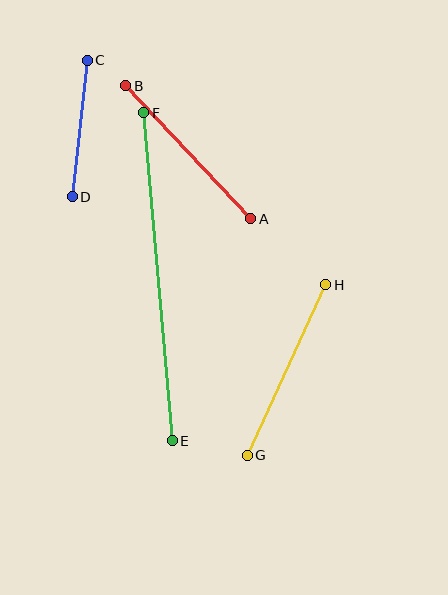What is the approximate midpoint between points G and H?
The midpoint is at approximately (286, 370) pixels.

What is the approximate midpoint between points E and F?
The midpoint is at approximately (158, 277) pixels.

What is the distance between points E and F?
The distance is approximately 329 pixels.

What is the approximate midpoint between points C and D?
The midpoint is at approximately (80, 128) pixels.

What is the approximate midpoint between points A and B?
The midpoint is at approximately (188, 152) pixels.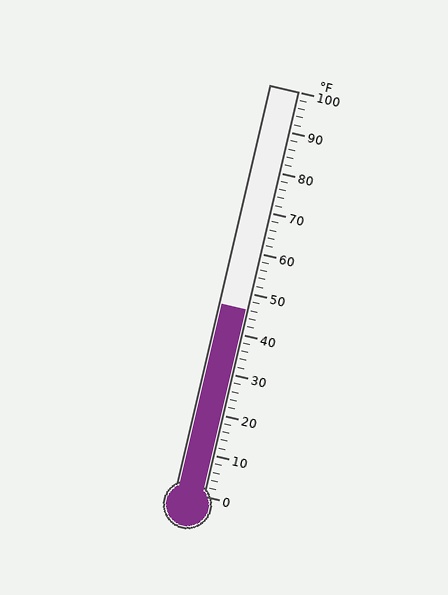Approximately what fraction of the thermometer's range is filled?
The thermometer is filled to approximately 45% of its range.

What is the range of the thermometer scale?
The thermometer scale ranges from 0°F to 100°F.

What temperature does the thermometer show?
The thermometer shows approximately 46°F.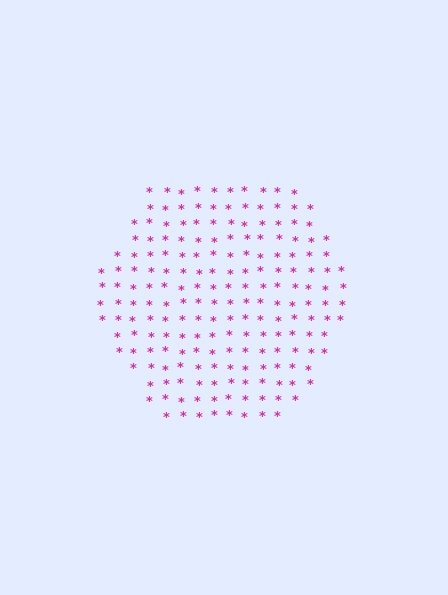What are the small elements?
The small elements are asterisks.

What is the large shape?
The large shape is a hexagon.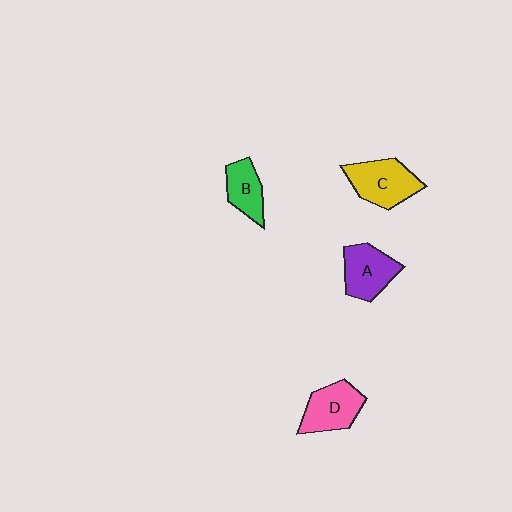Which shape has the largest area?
Shape C (yellow).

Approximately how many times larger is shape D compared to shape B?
Approximately 1.3 times.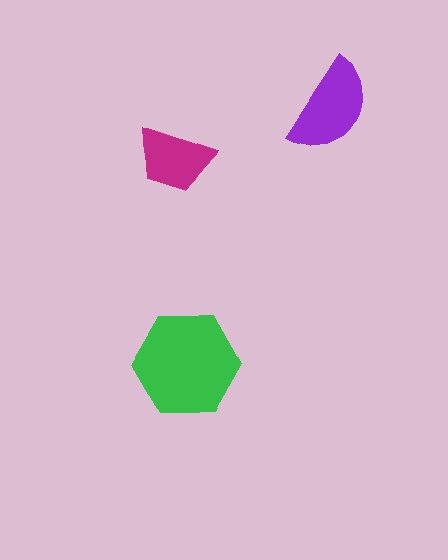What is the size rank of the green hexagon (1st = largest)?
1st.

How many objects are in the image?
There are 3 objects in the image.